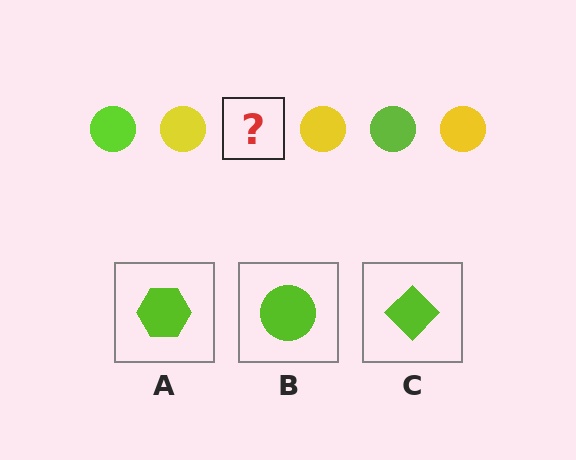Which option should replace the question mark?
Option B.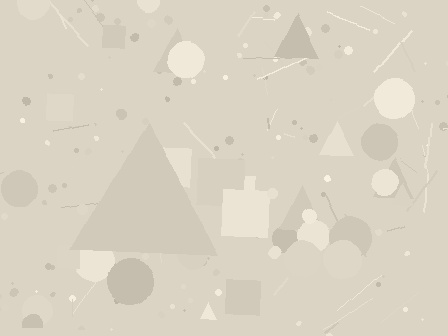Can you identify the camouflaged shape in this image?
The camouflaged shape is a triangle.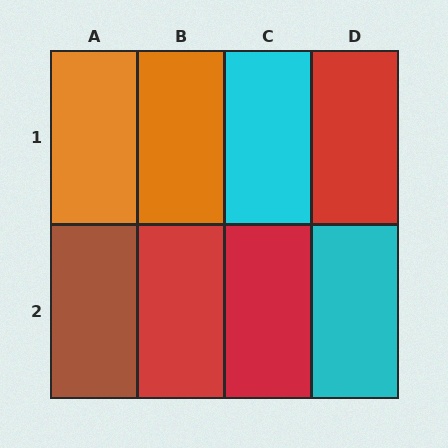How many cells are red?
3 cells are red.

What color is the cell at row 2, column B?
Red.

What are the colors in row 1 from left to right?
Orange, orange, cyan, red.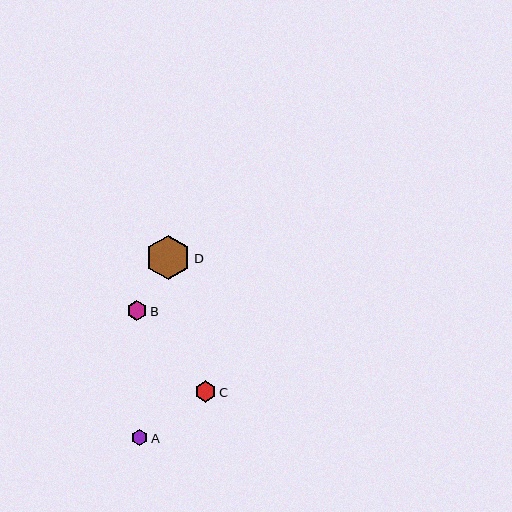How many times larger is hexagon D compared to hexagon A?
Hexagon D is approximately 2.8 times the size of hexagon A.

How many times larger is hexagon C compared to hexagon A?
Hexagon C is approximately 1.3 times the size of hexagon A.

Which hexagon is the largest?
Hexagon D is the largest with a size of approximately 45 pixels.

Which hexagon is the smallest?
Hexagon A is the smallest with a size of approximately 16 pixels.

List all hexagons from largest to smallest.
From largest to smallest: D, C, B, A.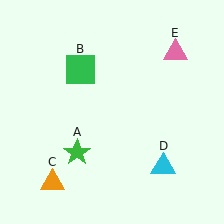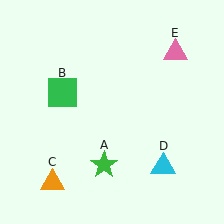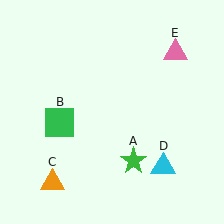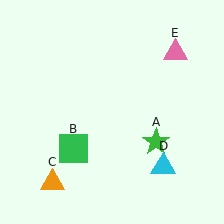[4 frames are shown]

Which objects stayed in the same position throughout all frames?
Orange triangle (object C) and cyan triangle (object D) and pink triangle (object E) remained stationary.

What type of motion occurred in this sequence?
The green star (object A), green square (object B) rotated counterclockwise around the center of the scene.